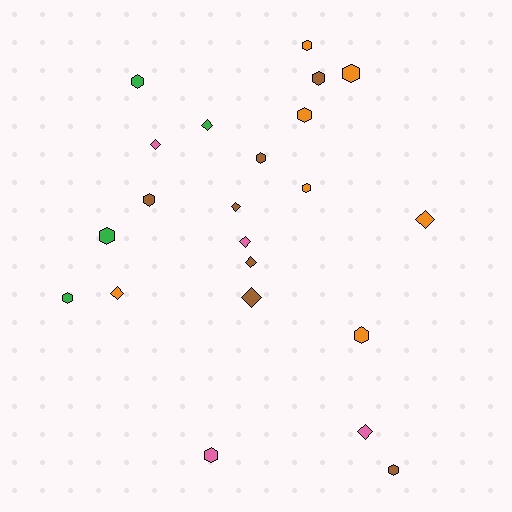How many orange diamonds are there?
There are 2 orange diamonds.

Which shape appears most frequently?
Hexagon, with 13 objects.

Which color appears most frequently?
Orange, with 7 objects.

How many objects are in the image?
There are 22 objects.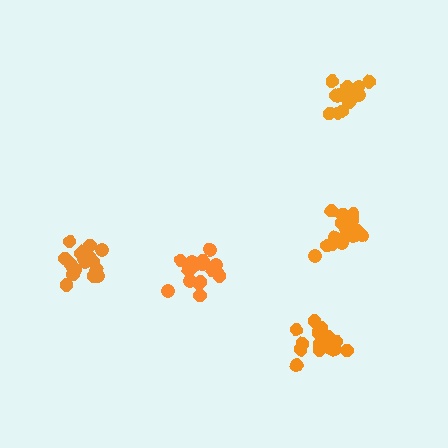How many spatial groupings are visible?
There are 5 spatial groupings.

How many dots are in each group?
Group 1: 18 dots, Group 2: 16 dots, Group 3: 17 dots, Group 4: 20 dots, Group 5: 18 dots (89 total).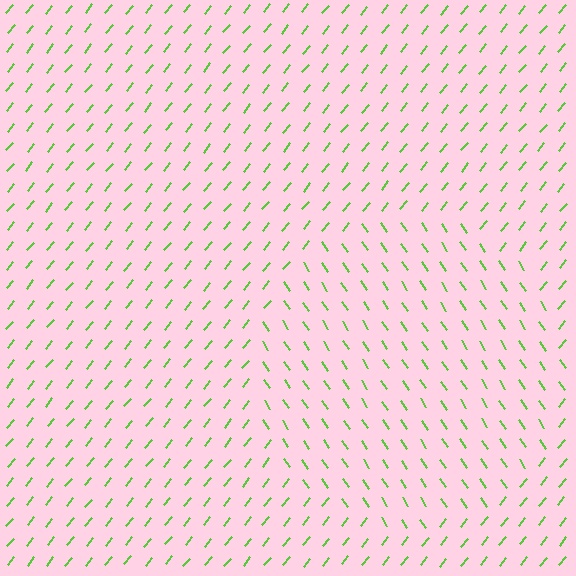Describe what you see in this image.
The image is filled with small lime line segments. A circle region in the image has lines oriented differently from the surrounding lines, creating a visible texture boundary.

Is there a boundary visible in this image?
Yes, there is a texture boundary formed by a change in line orientation.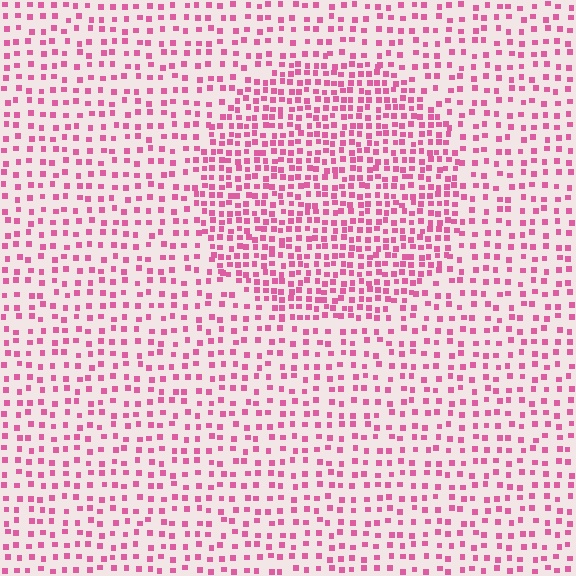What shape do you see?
I see a circle.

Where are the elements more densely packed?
The elements are more densely packed inside the circle boundary.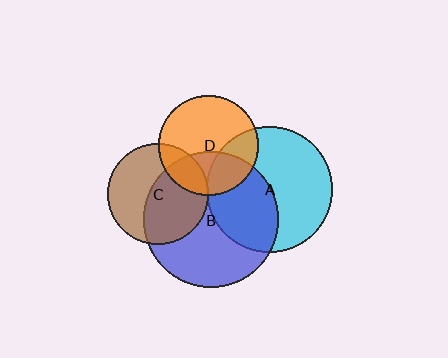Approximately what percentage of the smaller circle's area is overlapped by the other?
Approximately 30%.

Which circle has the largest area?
Circle B (blue).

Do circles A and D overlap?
Yes.